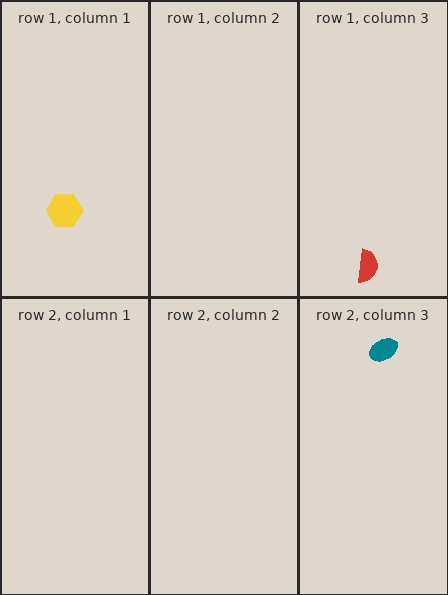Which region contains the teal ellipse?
The row 2, column 3 region.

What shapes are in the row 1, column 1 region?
The yellow hexagon.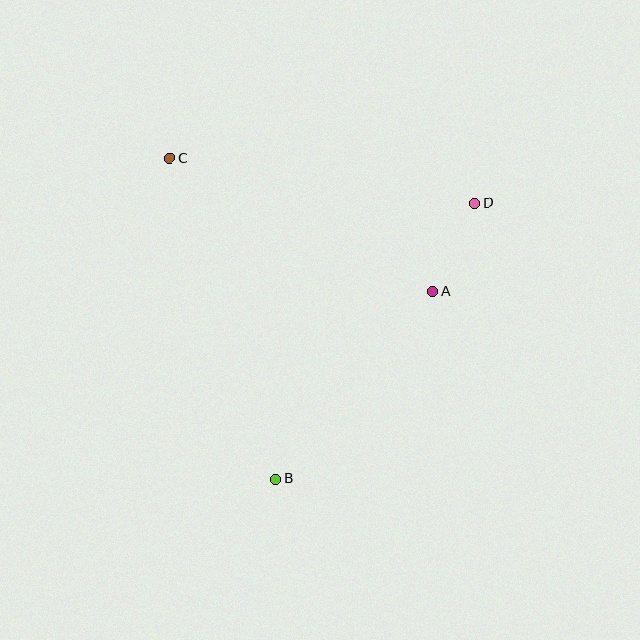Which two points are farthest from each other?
Points B and D are farthest from each other.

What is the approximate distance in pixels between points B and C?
The distance between B and C is approximately 338 pixels.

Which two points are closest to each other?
Points A and D are closest to each other.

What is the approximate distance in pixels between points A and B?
The distance between A and B is approximately 245 pixels.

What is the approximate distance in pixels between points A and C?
The distance between A and C is approximately 295 pixels.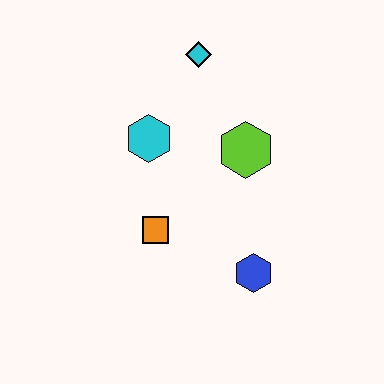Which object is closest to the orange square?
The cyan hexagon is closest to the orange square.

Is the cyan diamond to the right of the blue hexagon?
No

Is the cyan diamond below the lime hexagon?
No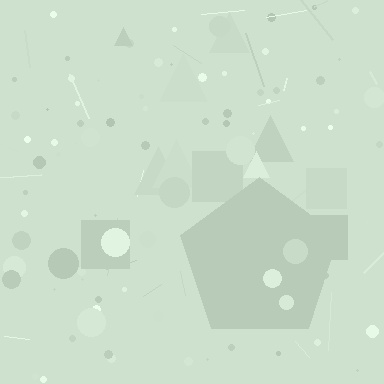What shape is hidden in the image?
A pentagon is hidden in the image.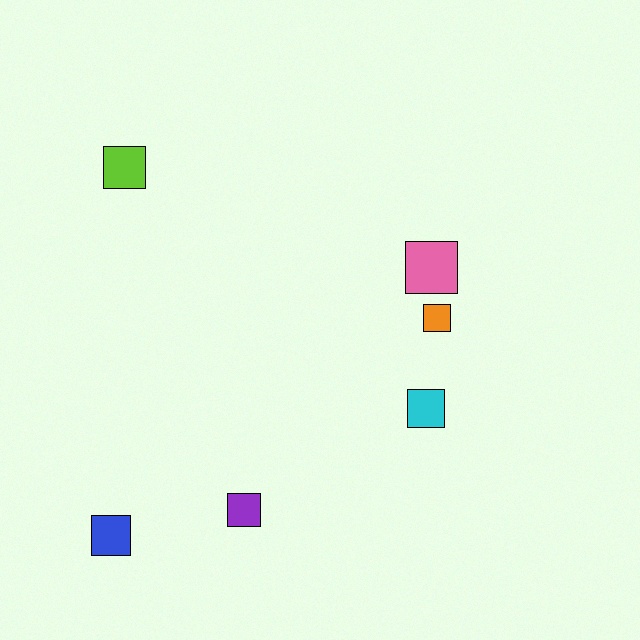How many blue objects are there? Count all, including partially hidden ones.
There is 1 blue object.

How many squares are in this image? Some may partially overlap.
There are 6 squares.